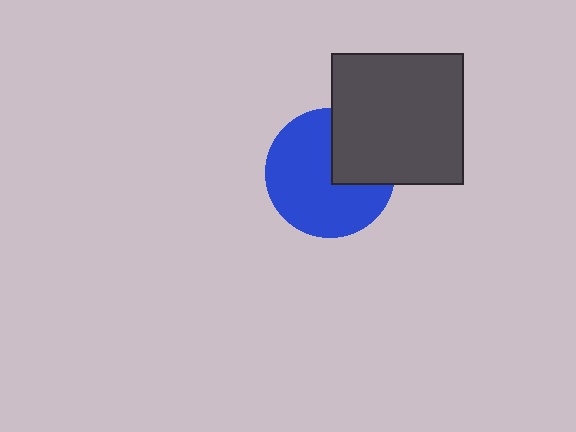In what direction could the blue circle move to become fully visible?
The blue circle could move toward the lower-left. That would shift it out from behind the dark gray square entirely.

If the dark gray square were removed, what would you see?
You would see the complete blue circle.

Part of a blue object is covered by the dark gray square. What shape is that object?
It is a circle.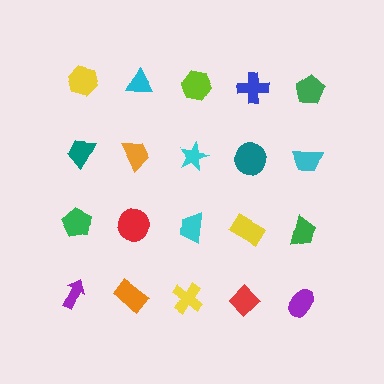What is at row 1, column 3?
A lime hexagon.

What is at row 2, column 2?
An orange trapezoid.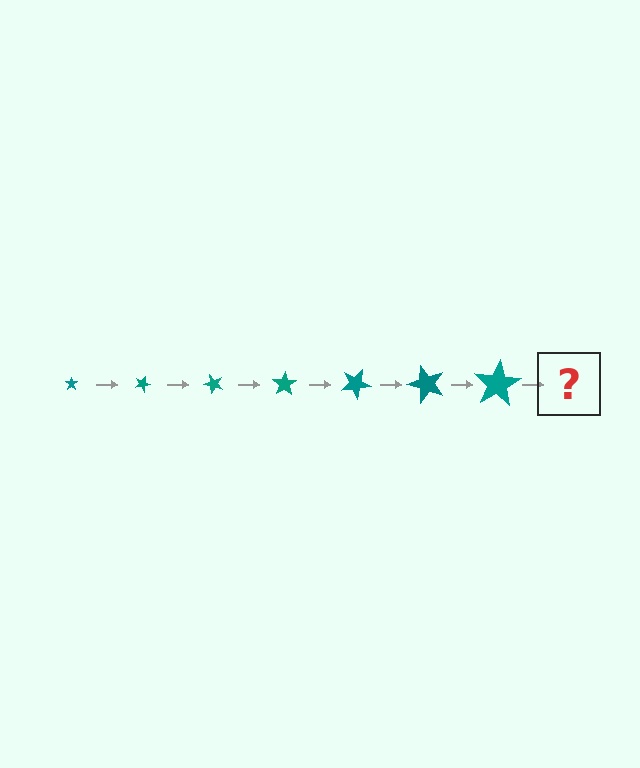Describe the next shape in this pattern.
It should be a star, larger than the previous one and rotated 175 degrees from the start.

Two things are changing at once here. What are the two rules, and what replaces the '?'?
The two rules are that the star grows larger each step and it rotates 25 degrees each step. The '?' should be a star, larger than the previous one and rotated 175 degrees from the start.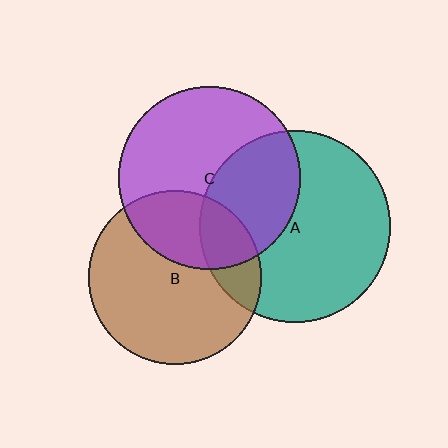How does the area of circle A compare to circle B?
Approximately 1.2 times.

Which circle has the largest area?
Circle A (teal).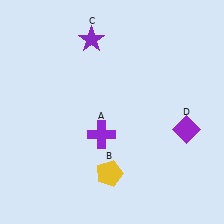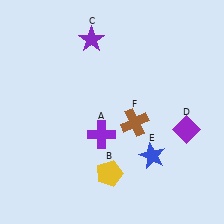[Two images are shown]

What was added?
A blue star (E), a brown cross (F) were added in Image 2.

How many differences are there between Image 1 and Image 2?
There are 2 differences between the two images.